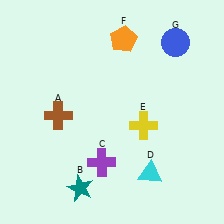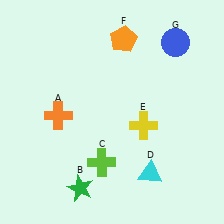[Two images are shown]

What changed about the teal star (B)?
In Image 1, B is teal. In Image 2, it changed to green.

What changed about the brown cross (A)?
In Image 1, A is brown. In Image 2, it changed to orange.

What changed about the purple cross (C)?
In Image 1, C is purple. In Image 2, it changed to lime.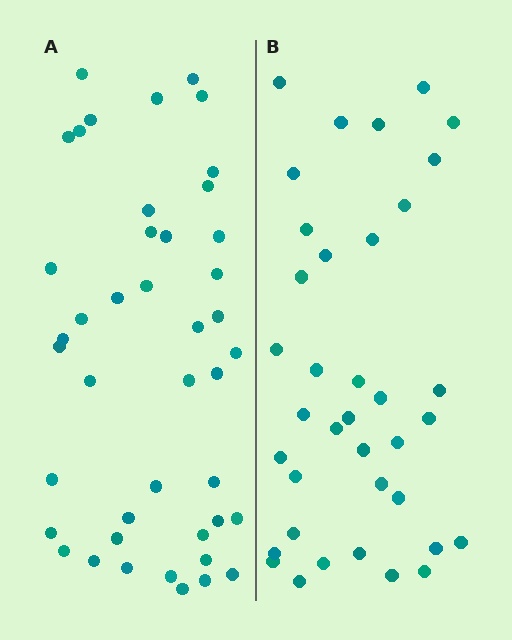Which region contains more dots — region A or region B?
Region A (the left region) has more dots.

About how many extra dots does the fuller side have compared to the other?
Region A has about 6 more dots than region B.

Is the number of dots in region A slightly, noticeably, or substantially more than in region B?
Region A has only slightly more — the two regions are fairly close. The ratio is roughly 1.2 to 1.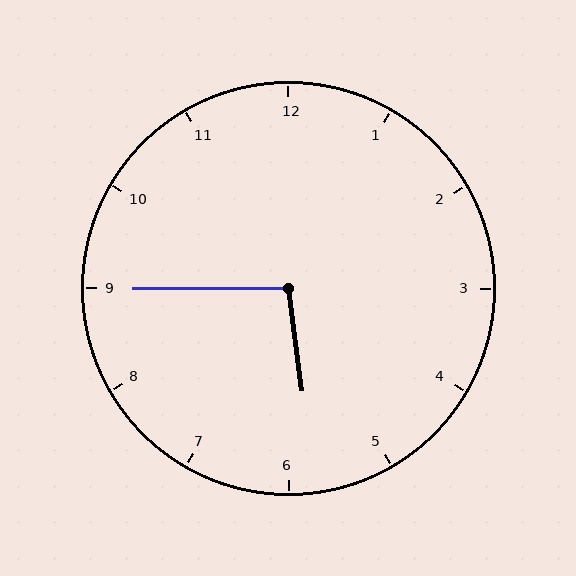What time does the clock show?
5:45.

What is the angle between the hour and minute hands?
Approximately 98 degrees.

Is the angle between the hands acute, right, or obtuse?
It is obtuse.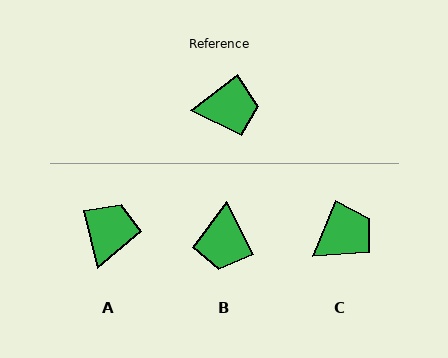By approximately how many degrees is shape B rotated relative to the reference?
Approximately 101 degrees clockwise.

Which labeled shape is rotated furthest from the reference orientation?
B, about 101 degrees away.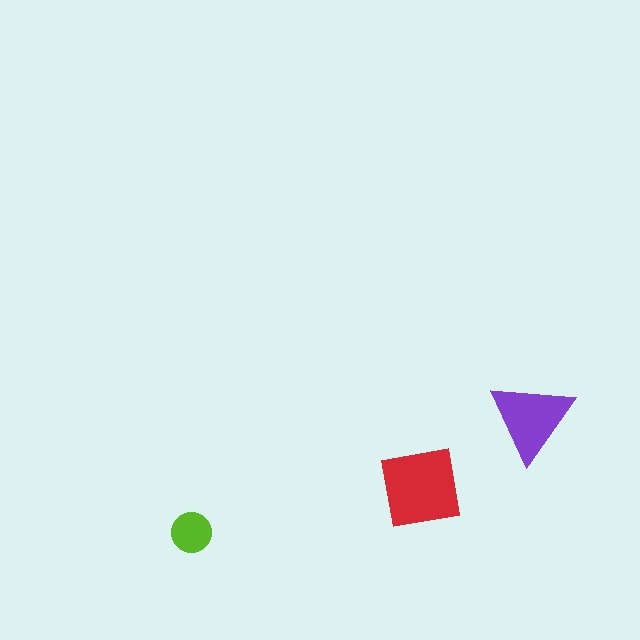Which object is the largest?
The red square.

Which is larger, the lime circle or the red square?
The red square.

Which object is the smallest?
The lime circle.